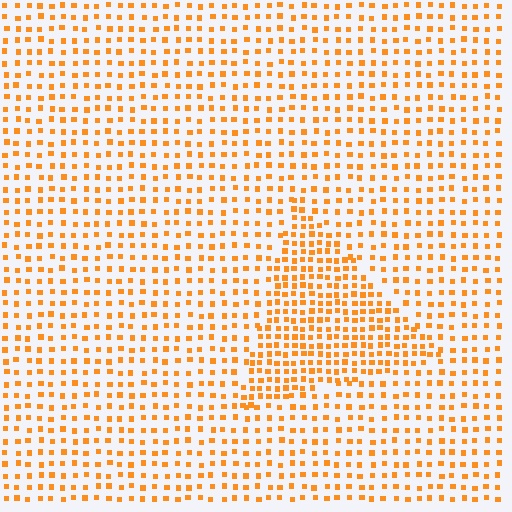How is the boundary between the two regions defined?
The boundary is defined by a change in element density (approximately 1.8x ratio). All elements are the same color, size, and shape.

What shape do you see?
I see a triangle.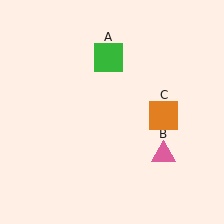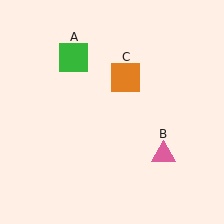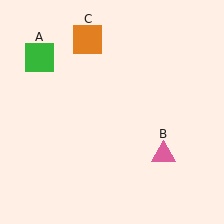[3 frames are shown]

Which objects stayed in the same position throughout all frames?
Pink triangle (object B) remained stationary.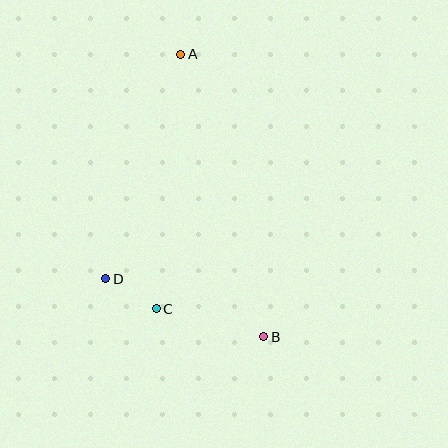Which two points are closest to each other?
Points C and D are closest to each other.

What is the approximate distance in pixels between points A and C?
The distance between A and C is approximately 256 pixels.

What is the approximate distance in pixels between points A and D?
The distance between A and D is approximately 237 pixels.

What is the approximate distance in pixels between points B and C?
The distance between B and C is approximately 111 pixels.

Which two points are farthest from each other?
Points A and B are farthest from each other.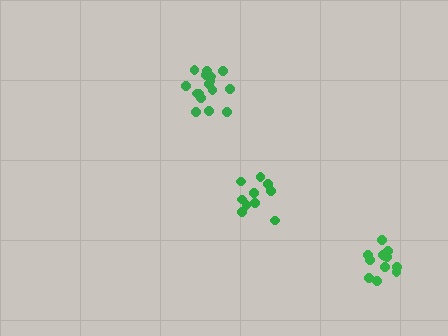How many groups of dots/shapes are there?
There are 3 groups.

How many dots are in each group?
Group 1: 10 dots, Group 2: 12 dots, Group 3: 16 dots (38 total).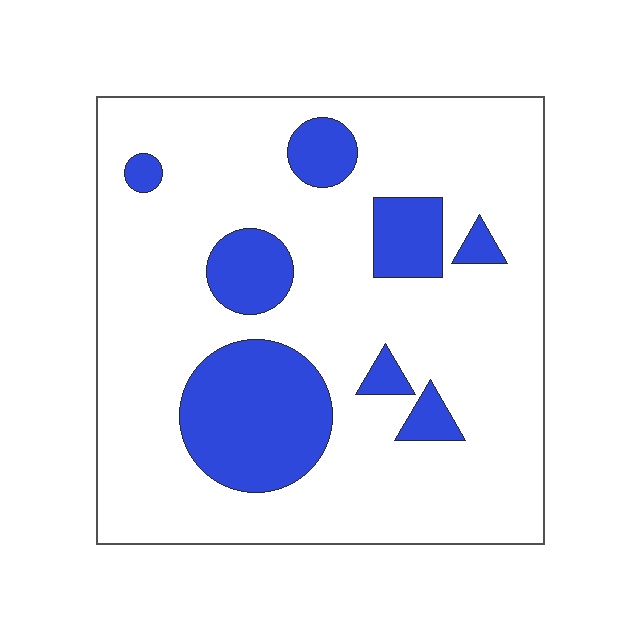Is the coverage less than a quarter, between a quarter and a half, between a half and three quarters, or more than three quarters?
Less than a quarter.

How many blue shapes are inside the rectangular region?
8.